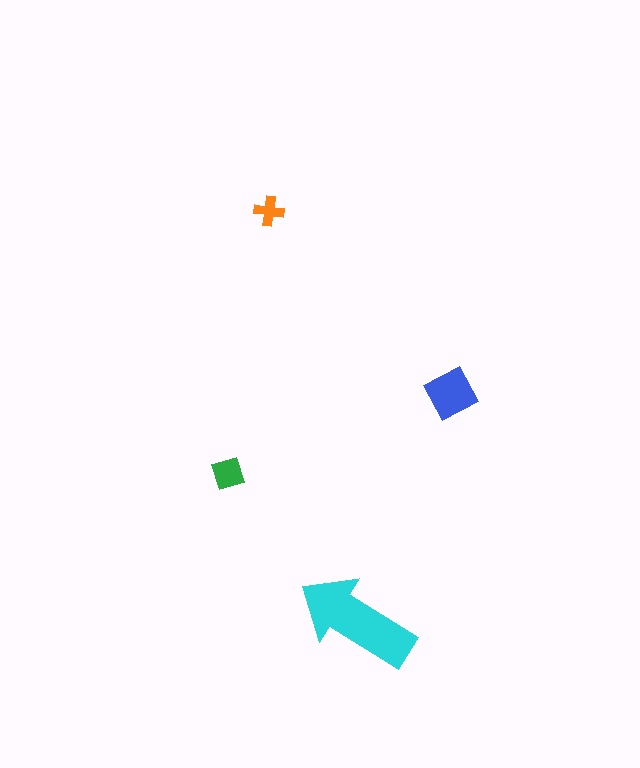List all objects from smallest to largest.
The orange cross, the green diamond, the blue square, the cyan arrow.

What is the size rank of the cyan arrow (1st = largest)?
1st.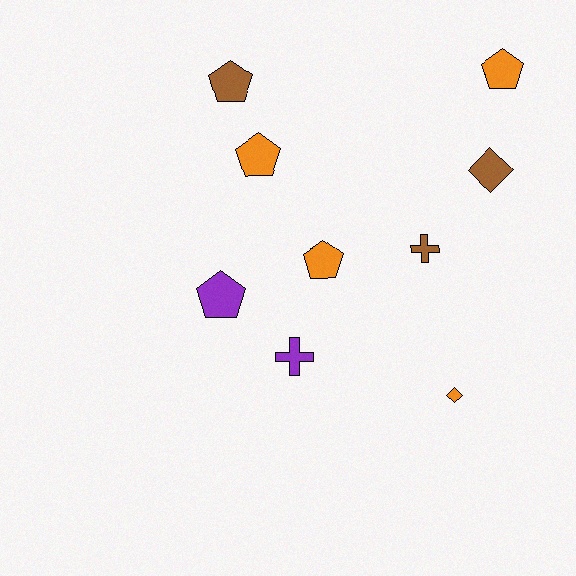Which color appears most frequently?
Orange, with 4 objects.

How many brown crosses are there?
There is 1 brown cross.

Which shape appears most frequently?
Pentagon, with 5 objects.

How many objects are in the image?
There are 9 objects.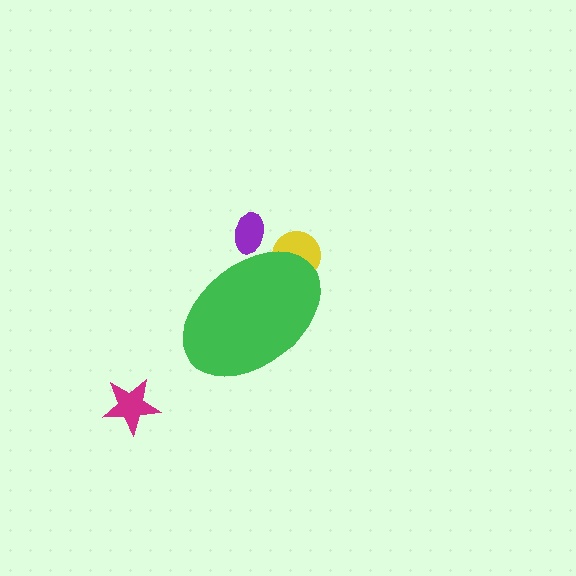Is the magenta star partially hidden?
No, the magenta star is fully visible.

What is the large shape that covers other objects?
A green ellipse.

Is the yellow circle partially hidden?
Yes, the yellow circle is partially hidden behind the green ellipse.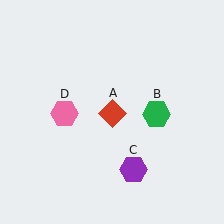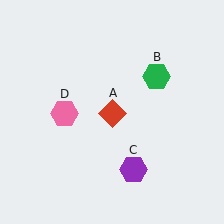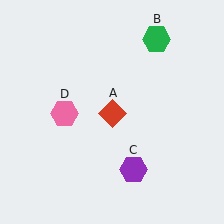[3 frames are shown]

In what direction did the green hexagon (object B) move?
The green hexagon (object B) moved up.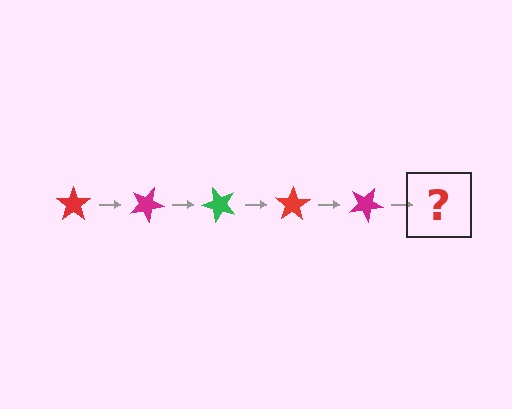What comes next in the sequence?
The next element should be a green star, rotated 125 degrees from the start.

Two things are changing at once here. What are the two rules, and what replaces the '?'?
The two rules are that it rotates 25 degrees each step and the color cycles through red, magenta, and green. The '?' should be a green star, rotated 125 degrees from the start.